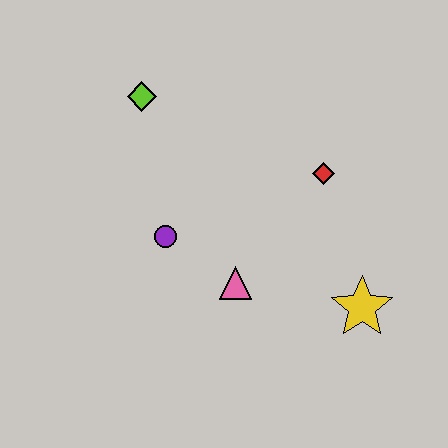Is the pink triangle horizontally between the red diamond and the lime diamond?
Yes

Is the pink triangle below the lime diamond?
Yes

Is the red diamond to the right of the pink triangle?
Yes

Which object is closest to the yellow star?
The pink triangle is closest to the yellow star.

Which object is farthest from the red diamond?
The lime diamond is farthest from the red diamond.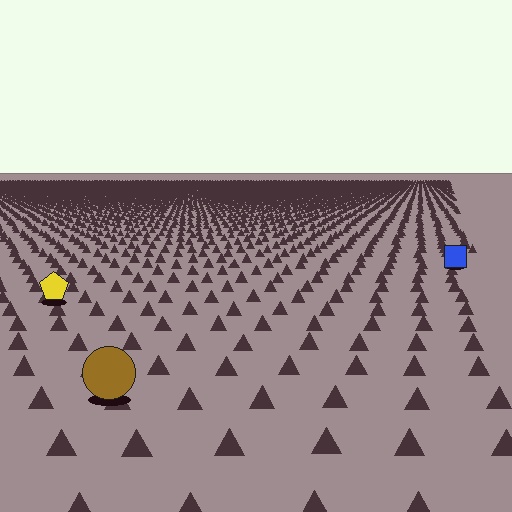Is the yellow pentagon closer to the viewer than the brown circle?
No. The brown circle is closer — you can tell from the texture gradient: the ground texture is coarser near it.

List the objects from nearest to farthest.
From nearest to farthest: the brown circle, the yellow pentagon, the blue square.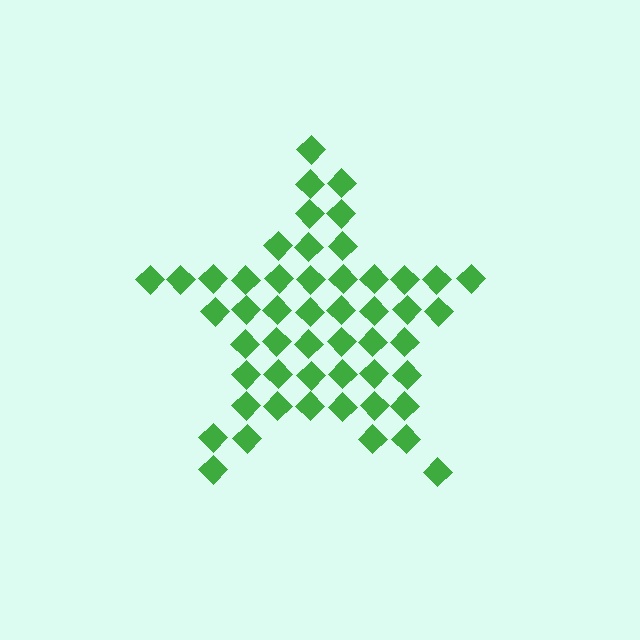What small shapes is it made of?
It is made of small diamonds.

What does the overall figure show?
The overall figure shows a star.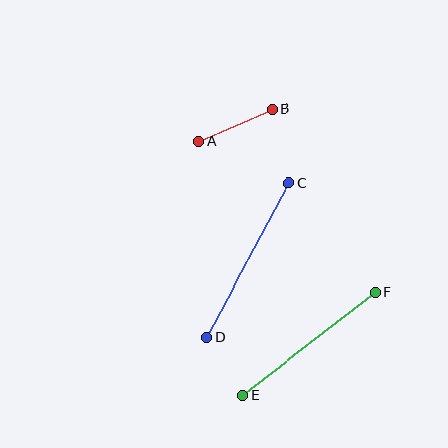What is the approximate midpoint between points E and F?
The midpoint is at approximately (309, 343) pixels.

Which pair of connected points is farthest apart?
Points C and D are farthest apart.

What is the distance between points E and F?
The distance is approximately 167 pixels.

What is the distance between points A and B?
The distance is approximately 80 pixels.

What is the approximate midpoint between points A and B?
The midpoint is at approximately (236, 125) pixels.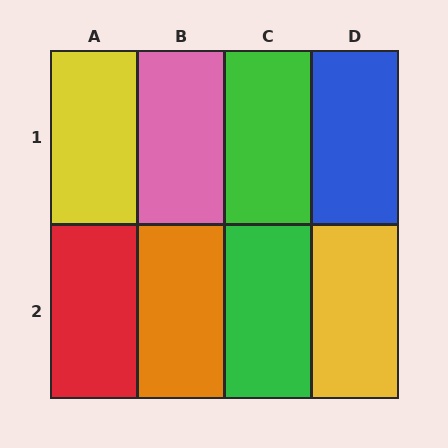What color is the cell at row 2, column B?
Orange.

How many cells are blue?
1 cell is blue.